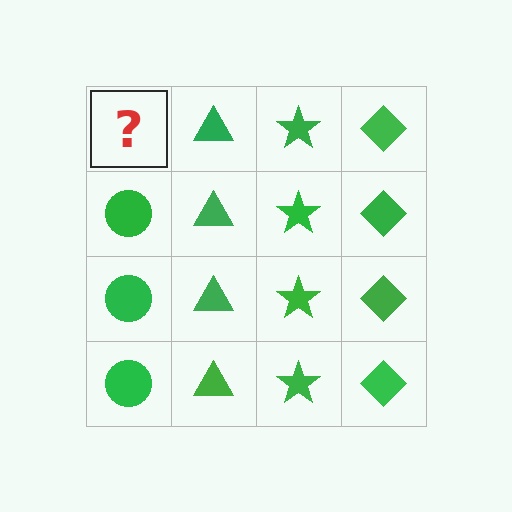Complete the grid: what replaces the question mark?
The question mark should be replaced with a green circle.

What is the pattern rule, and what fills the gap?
The rule is that each column has a consistent shape. The gap should be filled with a green circle.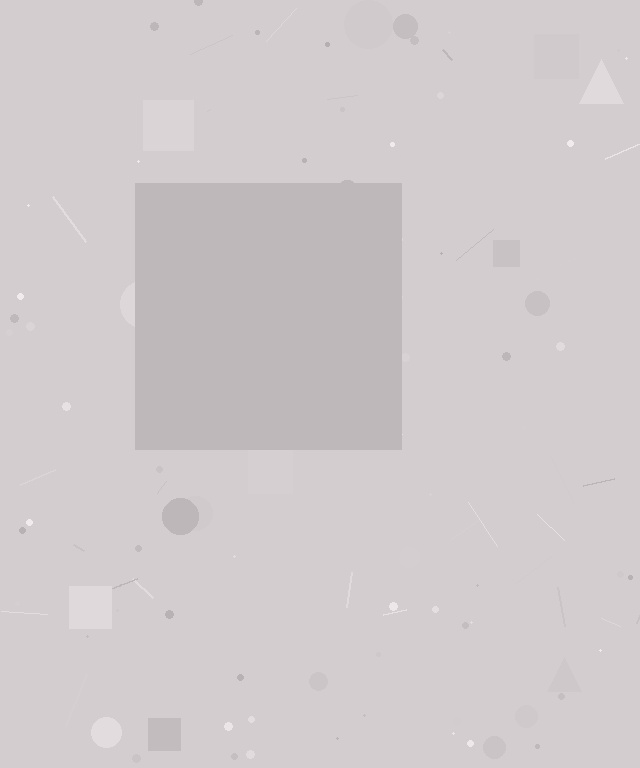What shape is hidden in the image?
A square is hidden in the image.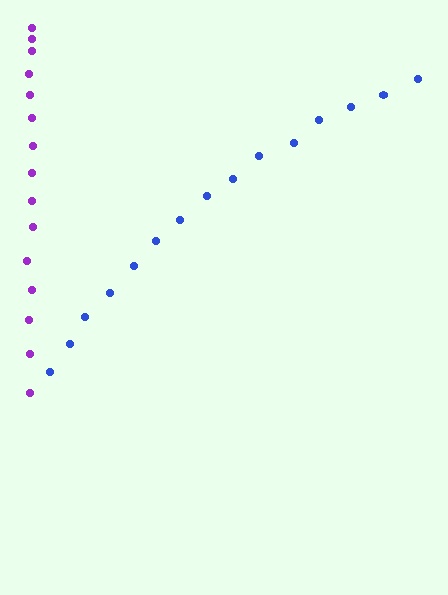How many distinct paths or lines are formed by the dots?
There are 2 distinct paths.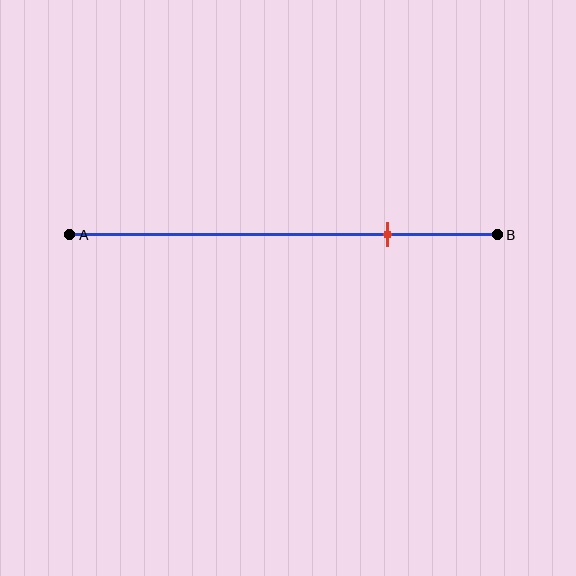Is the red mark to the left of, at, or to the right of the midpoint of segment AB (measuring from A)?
The red mark is to the right of the midpoint of segment AB.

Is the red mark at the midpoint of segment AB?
No, the mark is at about 75% from A, not at the 50% midpoint.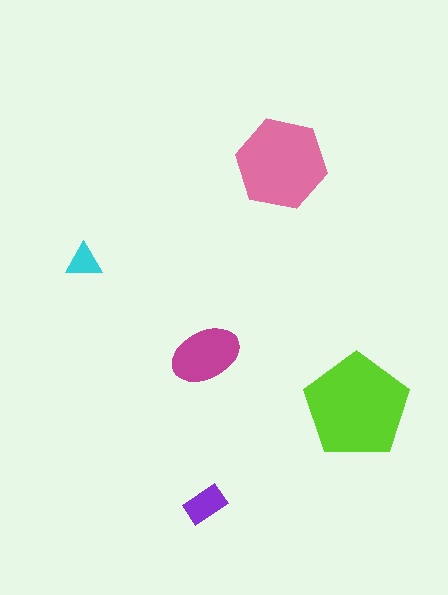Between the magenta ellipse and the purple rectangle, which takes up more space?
The magenta ellipse.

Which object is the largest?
The lime pentagon.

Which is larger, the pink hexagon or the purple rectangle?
The pink hexagon.